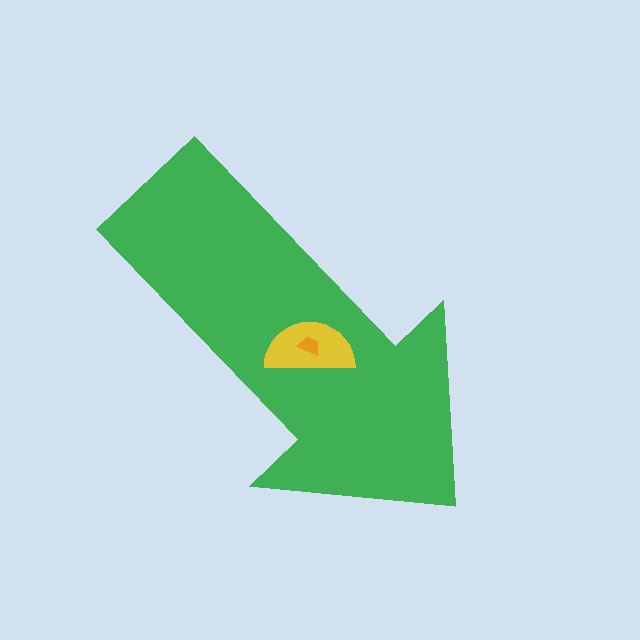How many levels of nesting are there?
3.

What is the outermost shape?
The green arrow.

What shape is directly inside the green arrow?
The yellow semicircle.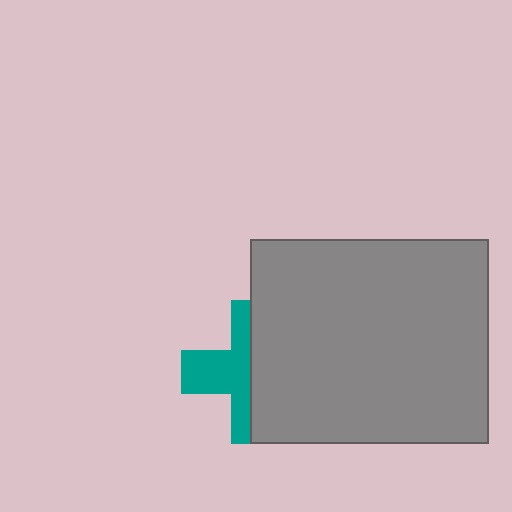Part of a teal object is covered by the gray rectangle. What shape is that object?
It is a cross.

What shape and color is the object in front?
The object in front is a gray rectangle.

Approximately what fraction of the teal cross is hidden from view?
Roughly 55% of the teal cross is hidden behind the gray rectangle.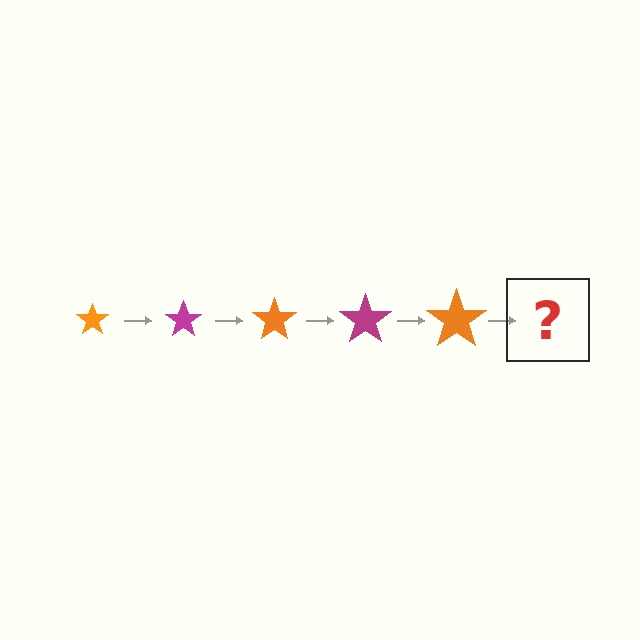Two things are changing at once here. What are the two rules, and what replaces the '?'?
The two rules are that the star grows larger each step and the color cycles through orange and magenta. The '?' should be a magenta star, larger than the previous one.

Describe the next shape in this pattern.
It should be a magenta star, larger than the previous one.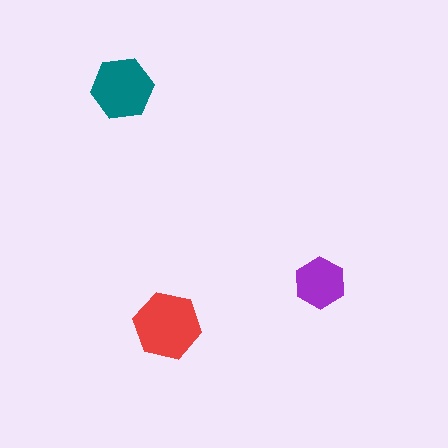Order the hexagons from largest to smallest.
the red one, the teal one, the purple one.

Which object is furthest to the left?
The teal hexagon is leftmost.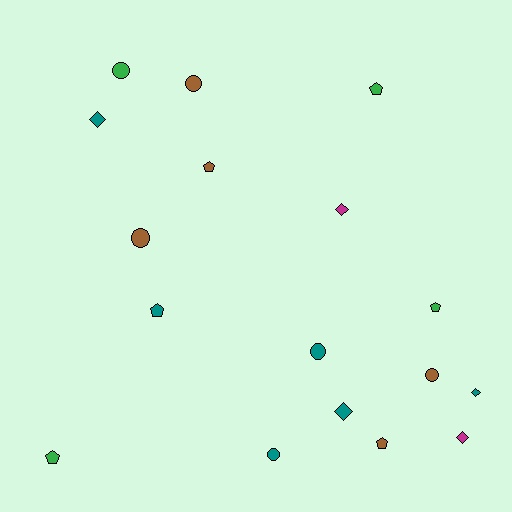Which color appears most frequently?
Teal, with 6 objects.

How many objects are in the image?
There are 17 objects.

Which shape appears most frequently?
Pentagon, with 6 objects.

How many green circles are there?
There is 1 green circle.